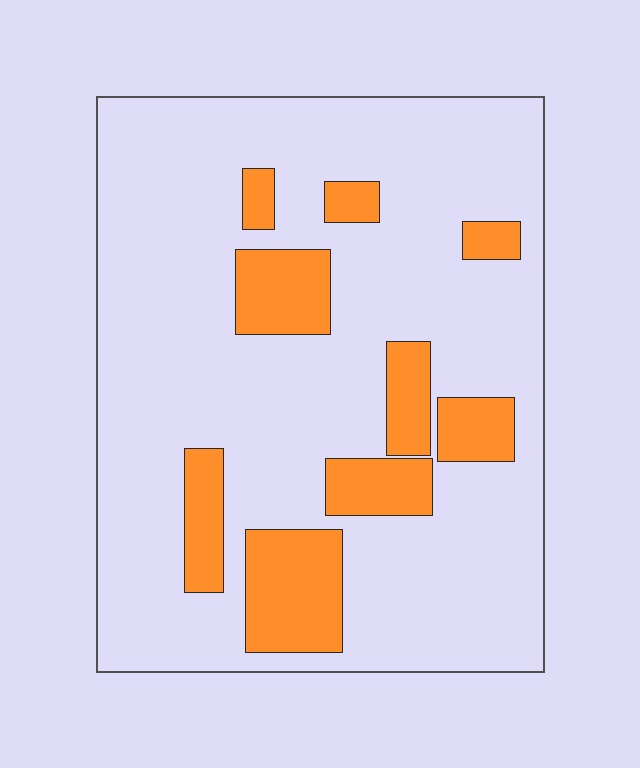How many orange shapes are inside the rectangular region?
9.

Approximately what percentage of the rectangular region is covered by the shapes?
Approximately 20%.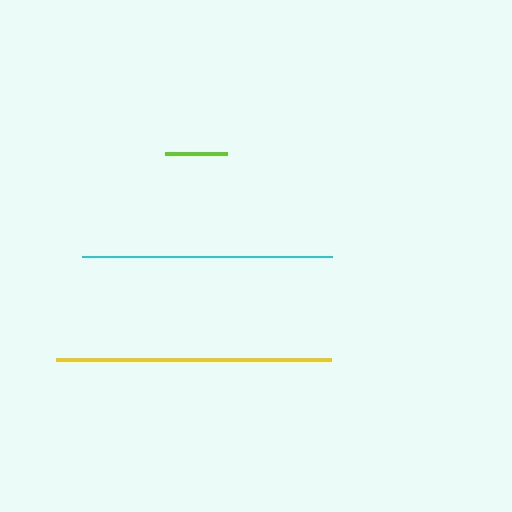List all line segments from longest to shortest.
From longest to shortest: yellow, cyan, lime.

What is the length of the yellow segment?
The yellow segment is approximately 275 pixels long.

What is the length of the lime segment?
The lime segment is approximately 61 pixels long.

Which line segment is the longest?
The yellow line is the longest at approximately 275 pixels.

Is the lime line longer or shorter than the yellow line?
The yellow line is longer than the lime line.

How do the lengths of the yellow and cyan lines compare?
The yellow and cyan lines are approximately the same length.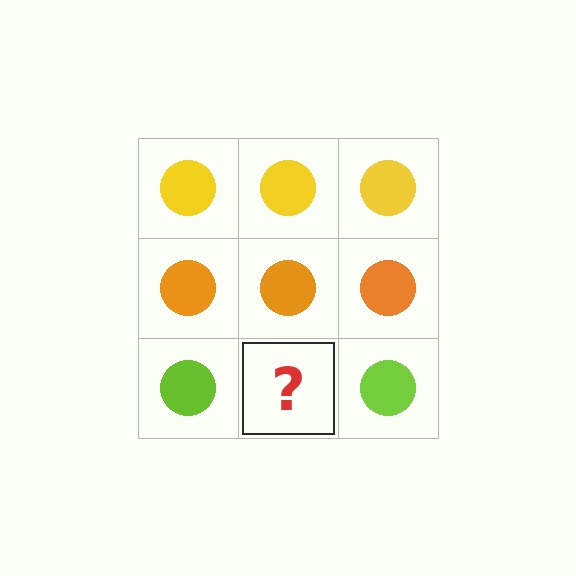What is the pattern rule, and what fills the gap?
The rule is that each row has a consistent color. The gap should be filled with a lime circle.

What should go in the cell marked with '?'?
The missing cell should contain a lime circle.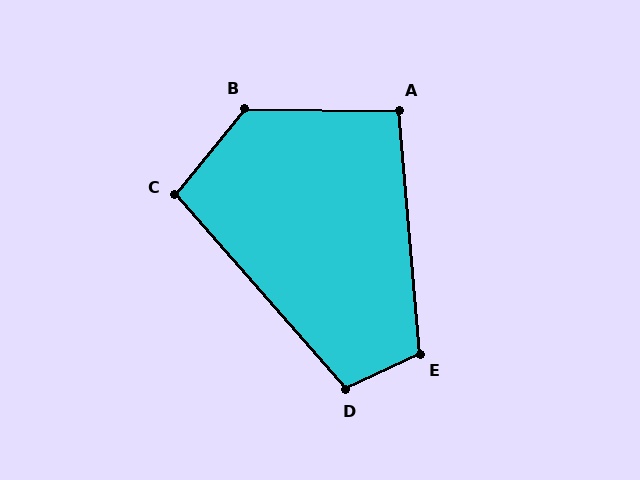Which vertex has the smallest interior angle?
A, at approximately 96 degrees.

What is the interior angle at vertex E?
Approximately 110 degrees (obtuse).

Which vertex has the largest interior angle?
B, at approximately 128 degrees.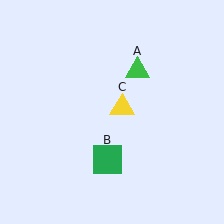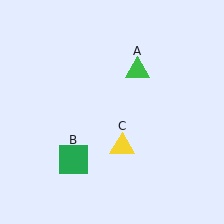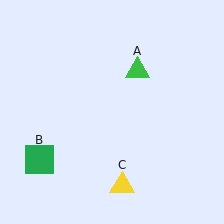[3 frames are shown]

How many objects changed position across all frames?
2 objects changed position: green square (object B), yellow triangle (object C).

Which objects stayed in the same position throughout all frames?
Green triangle (object A) remained stationary.